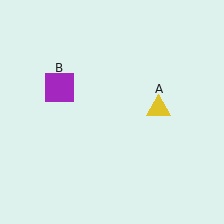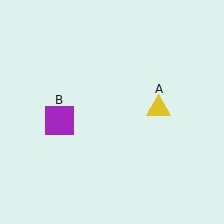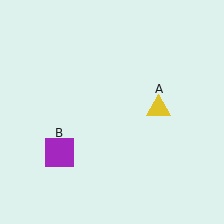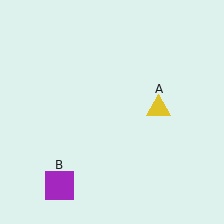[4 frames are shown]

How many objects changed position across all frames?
1 object changed position: purple square (object B).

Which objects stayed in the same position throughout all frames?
Yellow triangle (object A) remained stationary.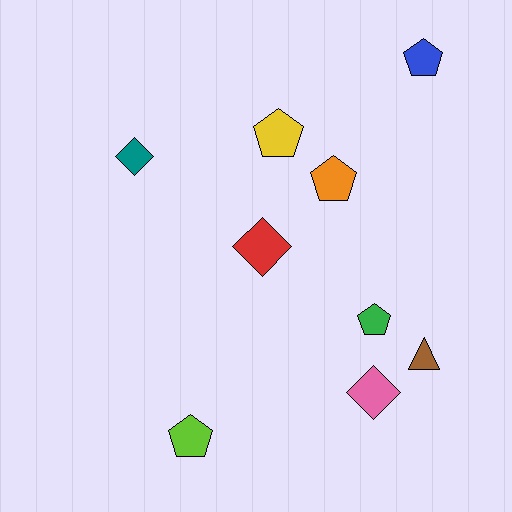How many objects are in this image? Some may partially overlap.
There are 9 objects.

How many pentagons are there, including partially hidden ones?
There are 5 pentagons.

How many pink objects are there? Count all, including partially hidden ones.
There is 1 pink object.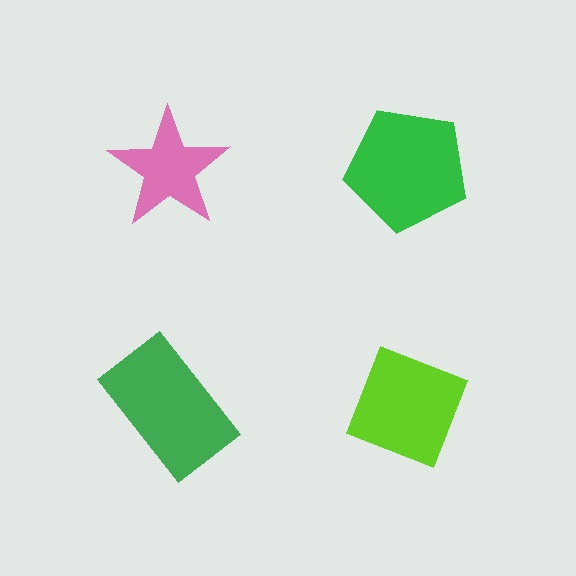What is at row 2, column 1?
A green rectangle.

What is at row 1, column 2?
A green pentagon.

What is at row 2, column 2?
A lime diamond.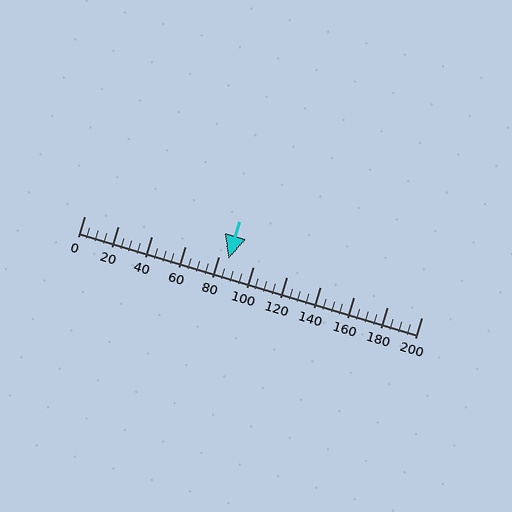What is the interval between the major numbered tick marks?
The major tick marks are spaced 20 units apart.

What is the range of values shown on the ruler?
The ruler shows values from 0 to 200.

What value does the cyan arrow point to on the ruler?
The cyan arrow points to approximately 85.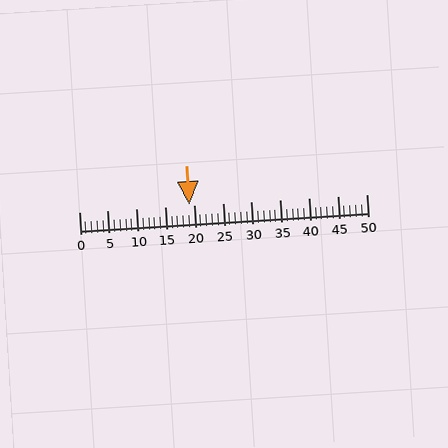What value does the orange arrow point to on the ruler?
The orange arrow points to approximately 19.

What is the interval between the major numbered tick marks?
The major tick marks are spaced 5 units apart.